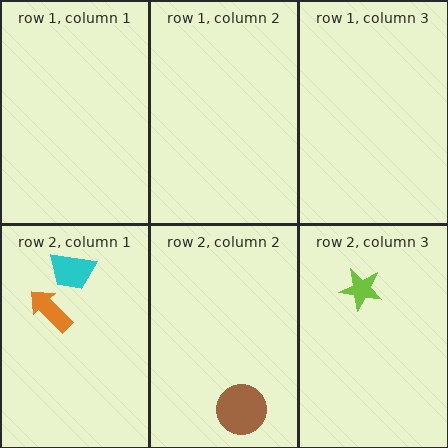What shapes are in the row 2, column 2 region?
The brown circle.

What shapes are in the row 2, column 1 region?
The cyan trapezoid, the orange arrow.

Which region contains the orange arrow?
The row 2, column 1 region.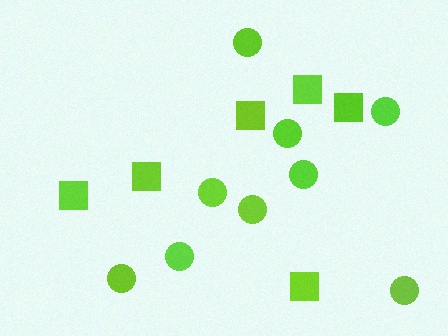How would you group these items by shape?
There are 2 groups: one group of squares (6) and one group of circles (9).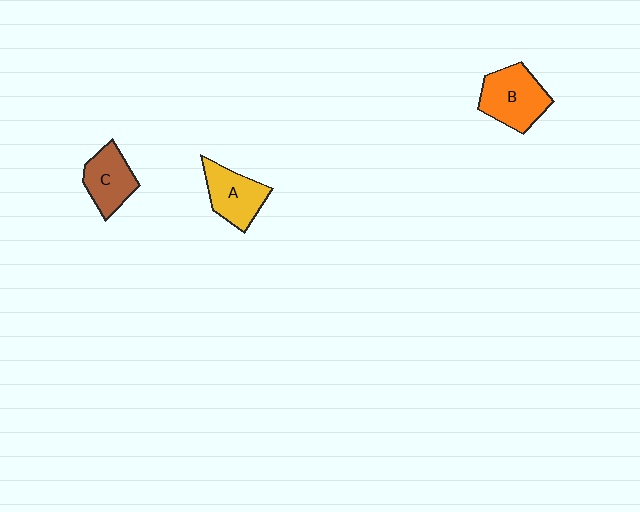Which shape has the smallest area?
Shape C (brown).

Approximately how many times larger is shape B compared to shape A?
Approximately 1.2 times.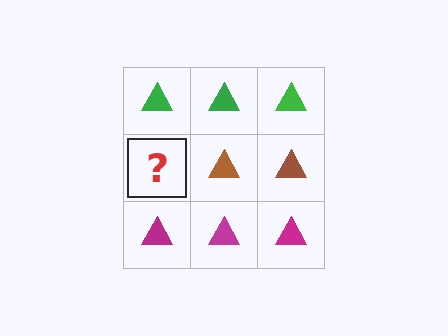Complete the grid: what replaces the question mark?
The question mark should be replaced with a brown triangle.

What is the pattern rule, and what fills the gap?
The rule is that each row has a consistent color. The gap should be filled with a brown triangle.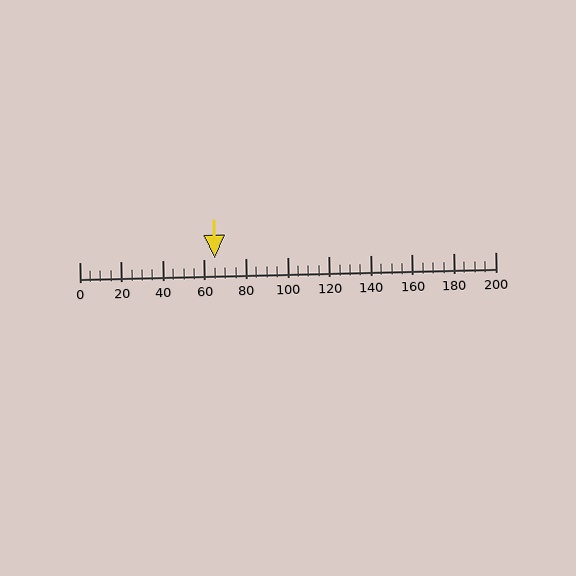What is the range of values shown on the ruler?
The ruler shows values from 0 to 200.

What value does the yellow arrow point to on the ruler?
The yellow arrow points to approximately 65.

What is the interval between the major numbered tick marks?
The major tick marks are spaced 20 units apart.